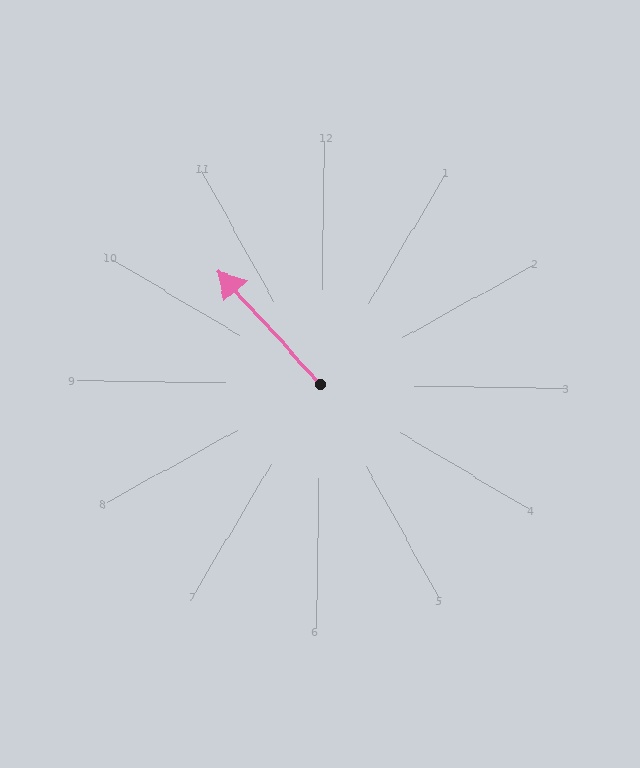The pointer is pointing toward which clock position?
Roughly 11 o'clock.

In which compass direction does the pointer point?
Northwest.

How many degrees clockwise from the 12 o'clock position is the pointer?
Approximately 317 degrees.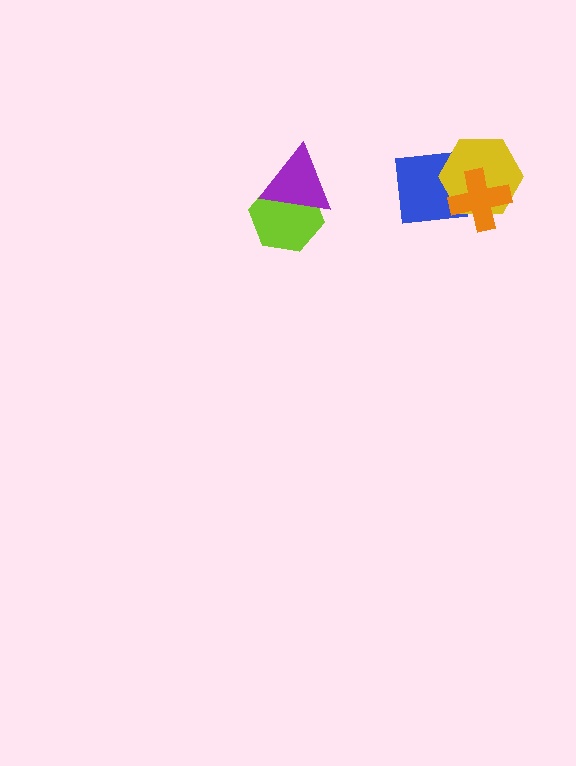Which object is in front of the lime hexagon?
The purple triangle is in front of the lime hexagon.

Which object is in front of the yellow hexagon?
The orange cross is in front of the yellow hexagon.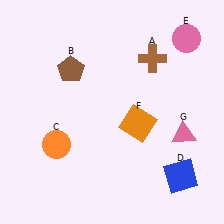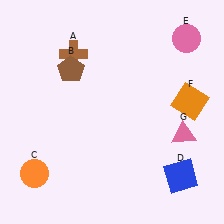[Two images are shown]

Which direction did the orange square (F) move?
The orange square (F) moved right.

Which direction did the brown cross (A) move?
The brown cross (A) moved left.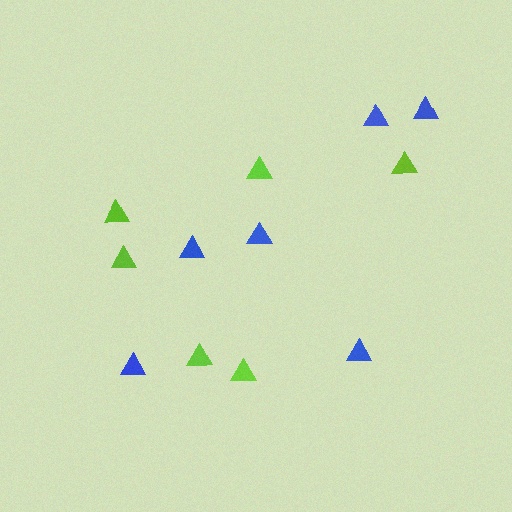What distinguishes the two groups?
There are 2 groups: one group of blue triangles (6) and one group of lime triangles (6).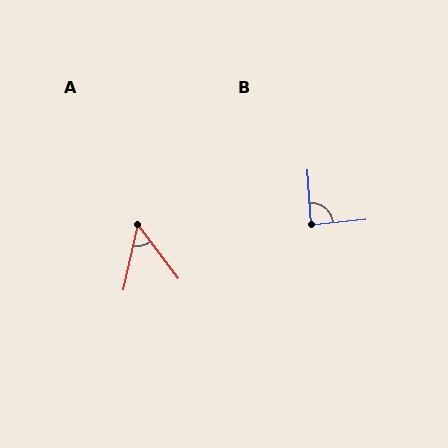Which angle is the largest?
B, at approximately 89 degrees.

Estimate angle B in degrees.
Approximately 89 degrees.